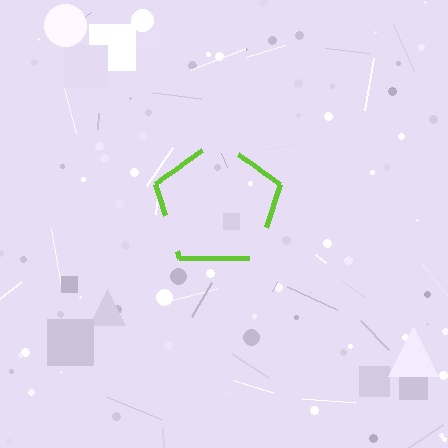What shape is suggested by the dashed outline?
The dashed outline suggests a pentagon.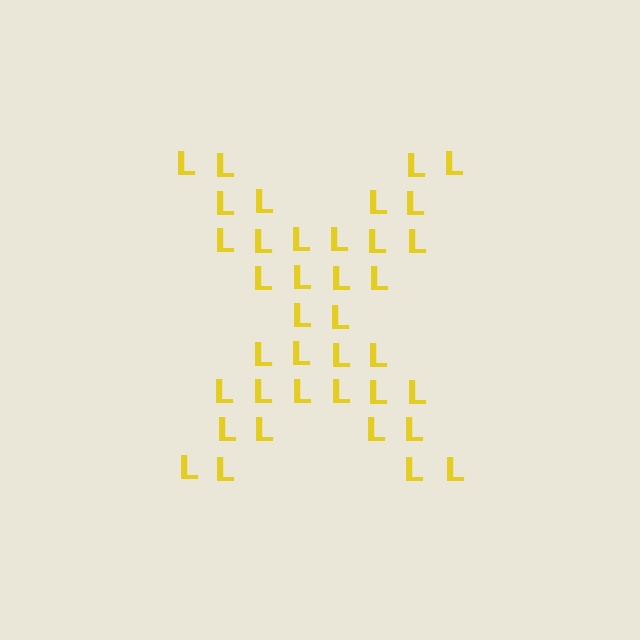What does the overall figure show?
The overall figure shows the letter X.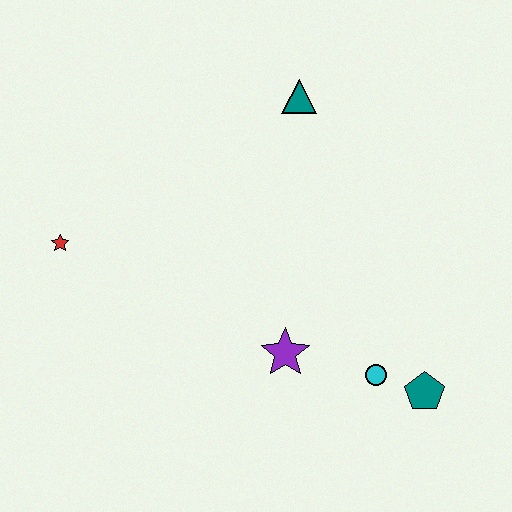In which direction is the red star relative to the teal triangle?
The red star is to the left of the teal triangle.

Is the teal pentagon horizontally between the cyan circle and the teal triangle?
No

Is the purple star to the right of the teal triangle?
No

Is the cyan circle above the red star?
No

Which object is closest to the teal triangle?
The purple star is closest to the teal triangle.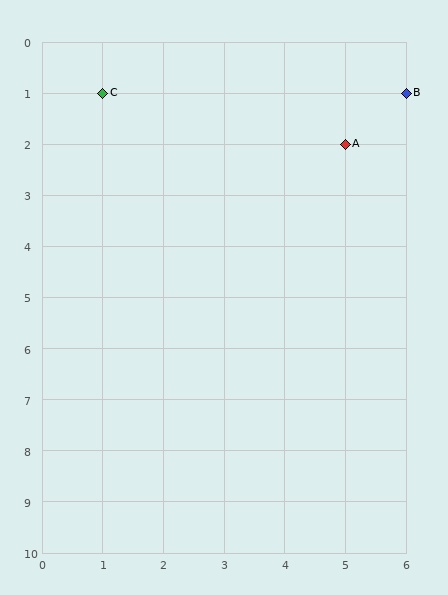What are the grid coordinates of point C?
Point C is at grid coordinates (1, 1).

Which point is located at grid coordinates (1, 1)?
Point C is at (1, 1).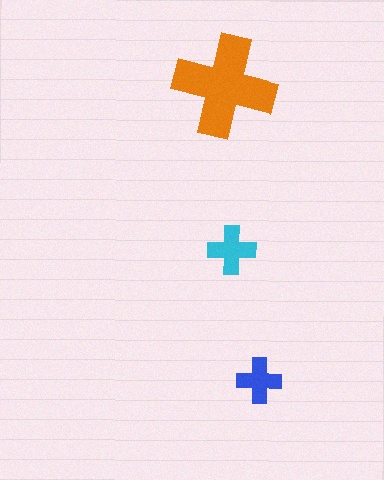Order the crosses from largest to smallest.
the orange one, the cyan one, the blue one.